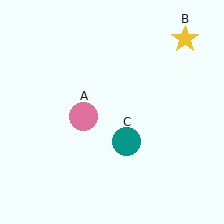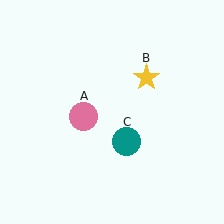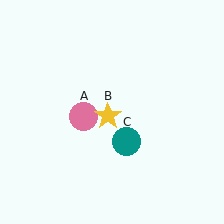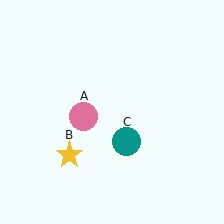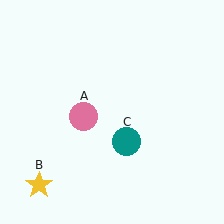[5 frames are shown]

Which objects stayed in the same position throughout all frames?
Pink circle (object A) and teal circle (object C) remained stationary.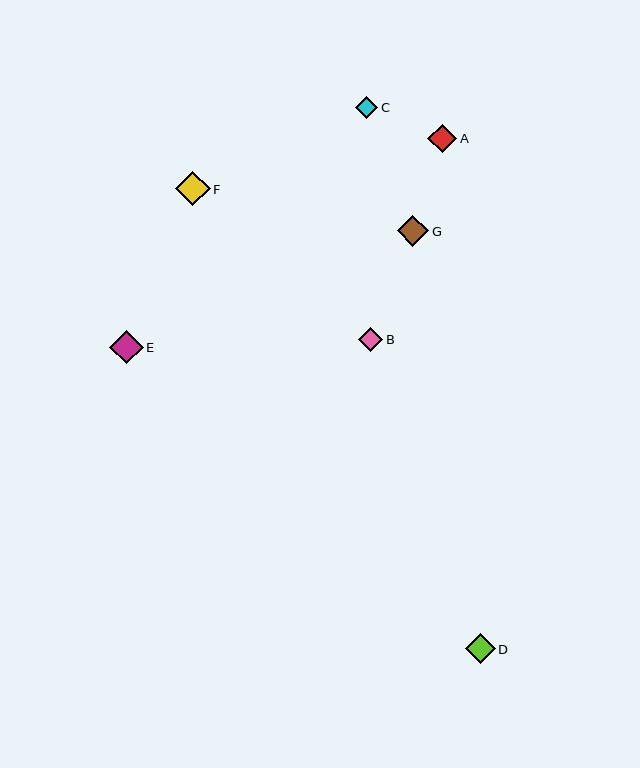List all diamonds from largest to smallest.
From largest to smallest: F, E, G, D, A, B, C.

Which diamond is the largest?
Diamond F is the largest with a size of approximately 34 pixels.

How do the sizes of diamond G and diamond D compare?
Diamond G and diamond D are approximately the same size.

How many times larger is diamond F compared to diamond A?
Diamond F is approximately 1.2 times the size of diamond A.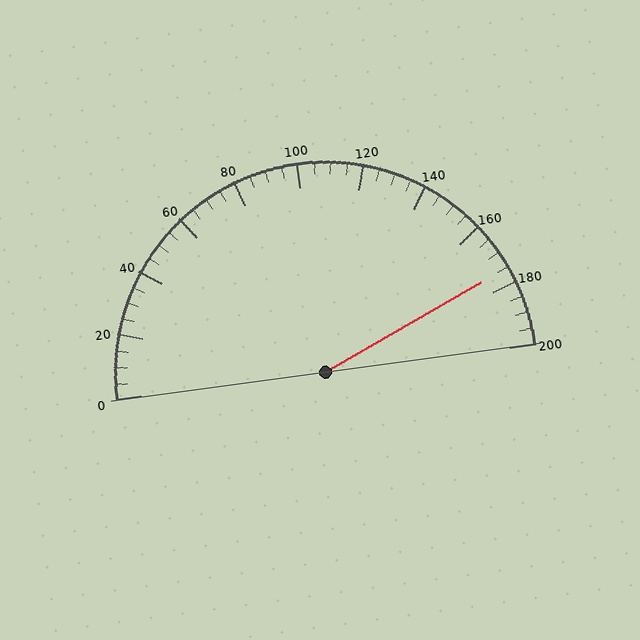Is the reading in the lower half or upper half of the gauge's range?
The reading is in the upper half of the range (0 to 200).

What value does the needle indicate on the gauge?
The needle indicates approximately 175.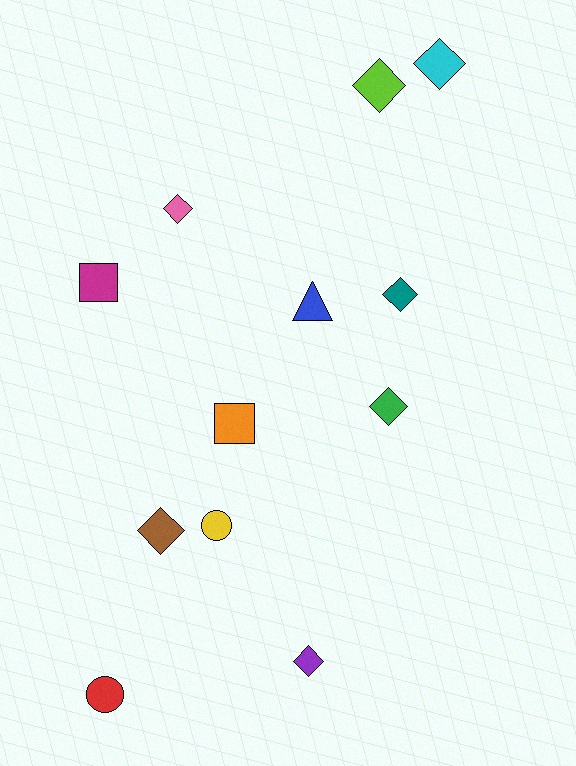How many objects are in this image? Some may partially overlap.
There are 12 objects.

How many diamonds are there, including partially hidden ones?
There are 7 diamonds.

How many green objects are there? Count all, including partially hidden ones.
There is 1 green object.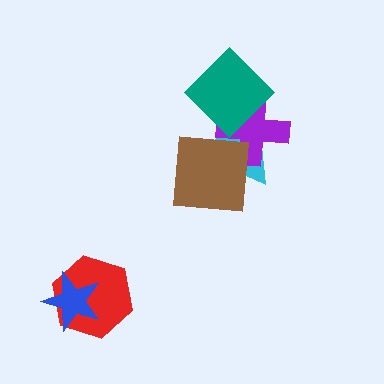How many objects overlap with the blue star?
1 object overlaps with the blue star.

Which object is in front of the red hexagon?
The blue star is in front of the red hexagon.